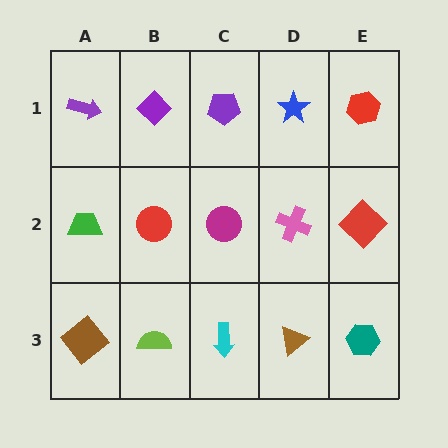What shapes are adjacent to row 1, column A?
A green trapezoid (row 2, column A), a purple diamond (row 1, column B).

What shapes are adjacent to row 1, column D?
A pink cross (row 2, column D), a purple pentagon (row 1, column C), a red hexagon (row 1, column E).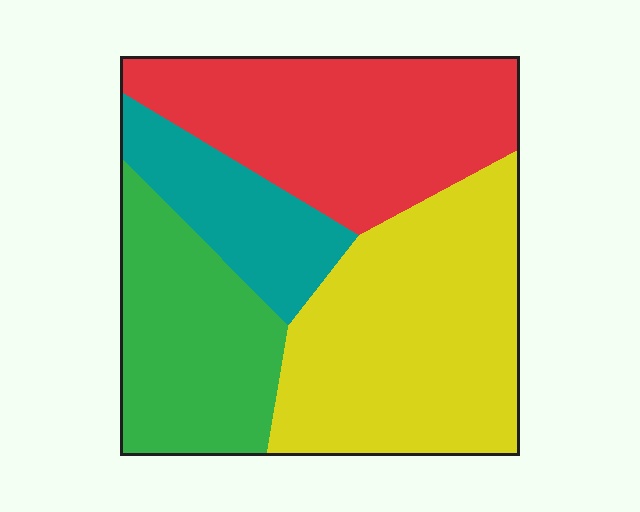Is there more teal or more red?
Red.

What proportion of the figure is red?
Red takes up between a quarter and a half of the figure.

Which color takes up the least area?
Teal, at roughly 15%.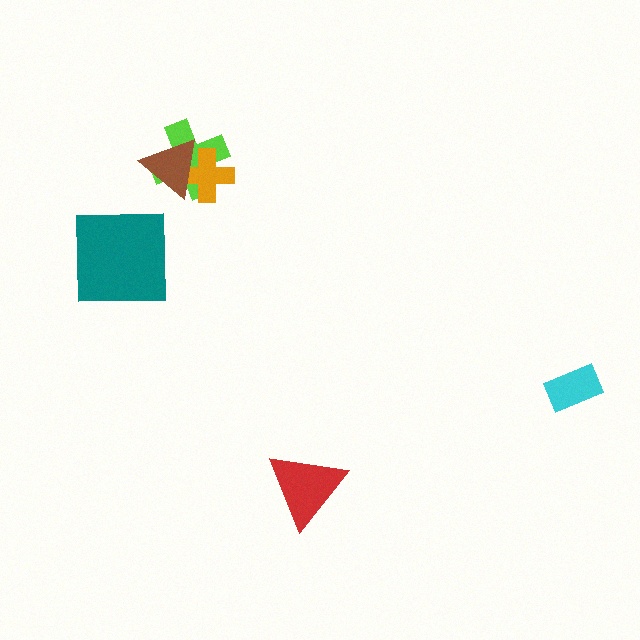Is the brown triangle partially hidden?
No, no other shape covers it.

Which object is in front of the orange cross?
The brown triangle is in front of the orange cross.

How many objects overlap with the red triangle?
0 objects overlap with the red triangle.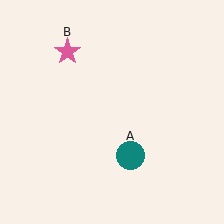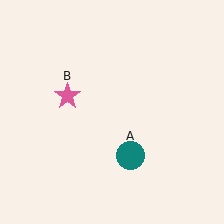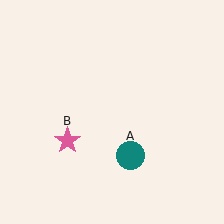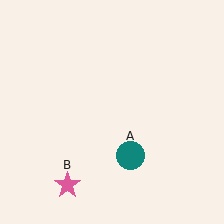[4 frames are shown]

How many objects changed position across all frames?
1 object changed position: pink star (object B).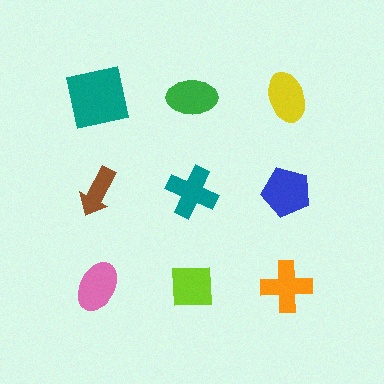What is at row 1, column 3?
A yellow ellipse.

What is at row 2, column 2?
A teal cross.